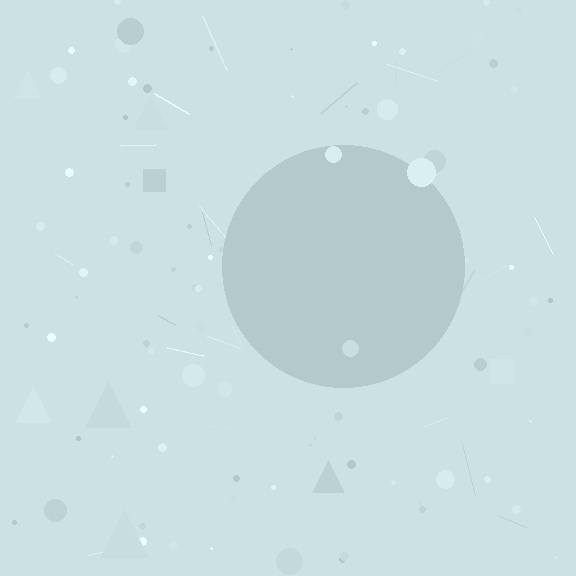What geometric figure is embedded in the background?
A circle is embedded in the background.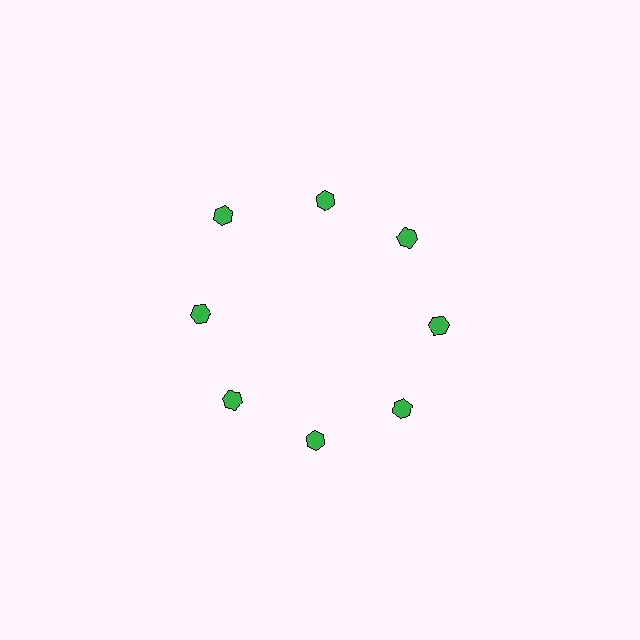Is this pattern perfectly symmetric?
No. The 8 green hexagons are arranged in a ring, but one element near the 10 o'clock position is pushed outward from the center, breaking the 8-fold rotational symmetry.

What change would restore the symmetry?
The symmetry would be restored by moving it inward, back onto the ring so that all 8 hexagons sit at equal angles and equal distance from the center.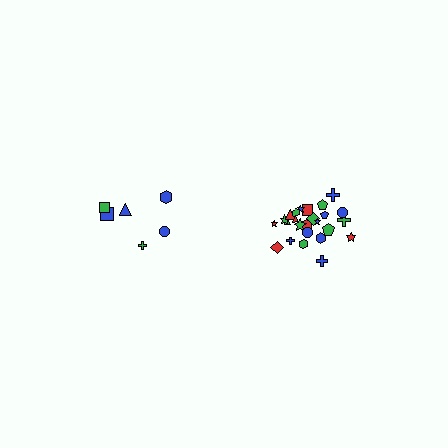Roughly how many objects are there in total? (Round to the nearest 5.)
Roughly 30 objects in total.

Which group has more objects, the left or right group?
The right group.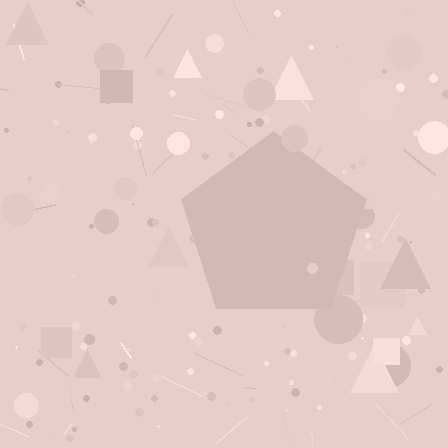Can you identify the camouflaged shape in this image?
The camouflaged shape is a pentagon.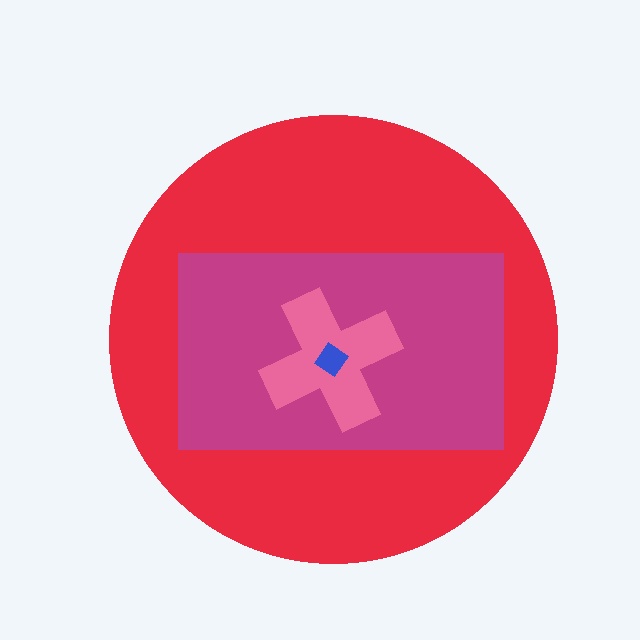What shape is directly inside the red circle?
The magenta rectangle.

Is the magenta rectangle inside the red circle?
Yes.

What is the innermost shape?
The blue diamond.